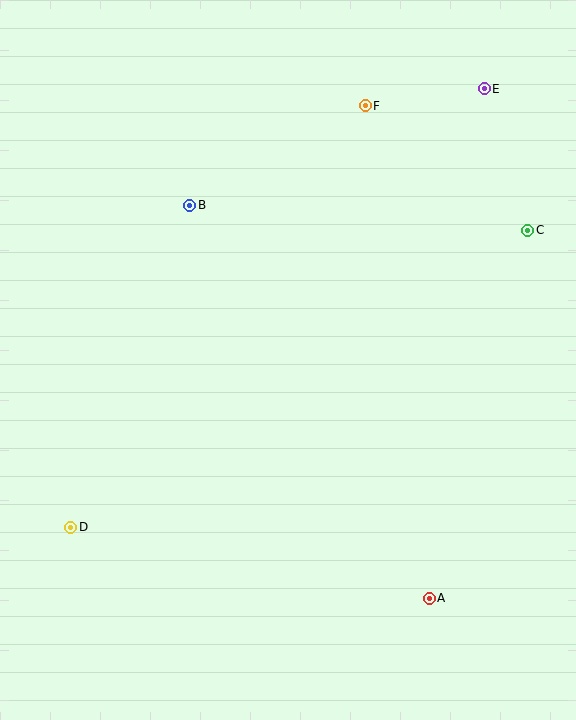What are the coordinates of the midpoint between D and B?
The midpoint between D and B is at (130, 366).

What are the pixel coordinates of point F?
Point F is at (365, 106).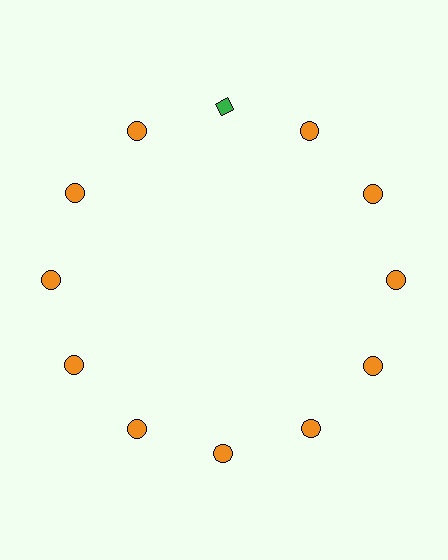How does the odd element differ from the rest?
It differs in both color (green instead of orange) and shape (diamond instead of circle).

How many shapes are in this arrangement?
There are 12 shapes arranged in a ring pattern.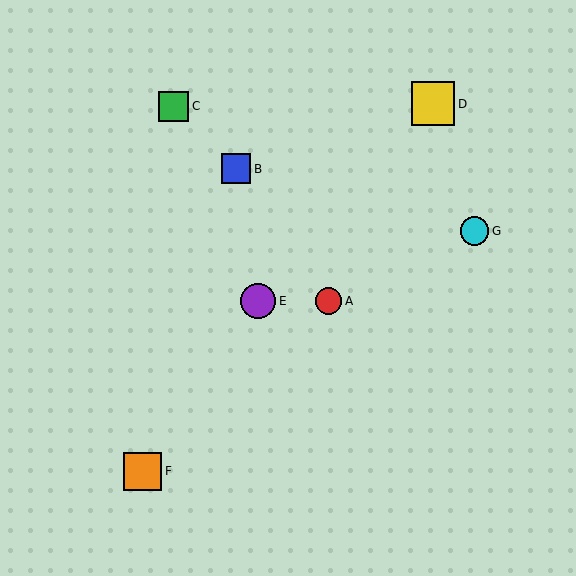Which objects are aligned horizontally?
Objects A, E are aligned horizontally.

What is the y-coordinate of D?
Object D is at y≈104.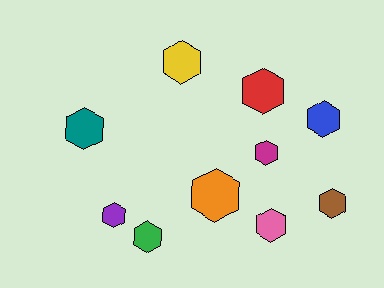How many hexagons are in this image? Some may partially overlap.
There are 10 hexagons.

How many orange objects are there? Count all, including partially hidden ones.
There is 1 orange object.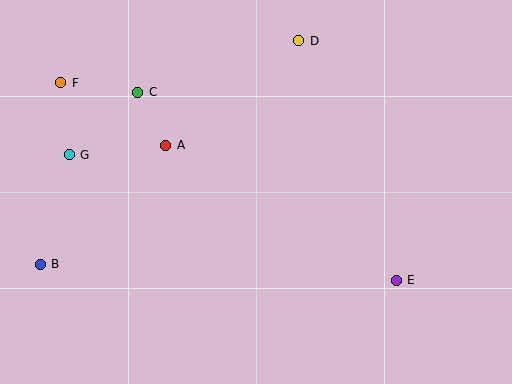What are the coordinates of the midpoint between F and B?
The midpoint between F and B is at (50, 174).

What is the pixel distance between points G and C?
The distance between G and C is 93 pixels.